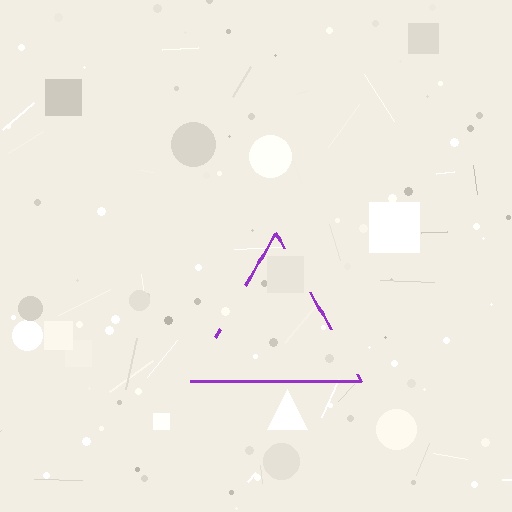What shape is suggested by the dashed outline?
The dashed outline suggests a triangle.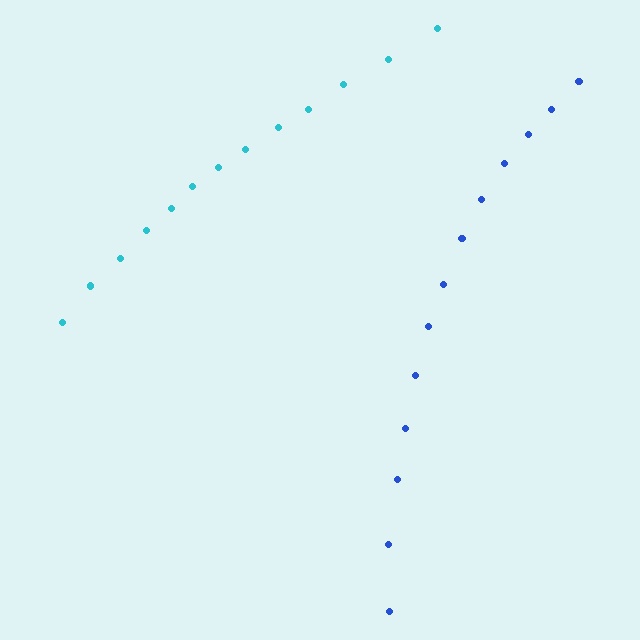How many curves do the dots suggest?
There are 2 distinct paths.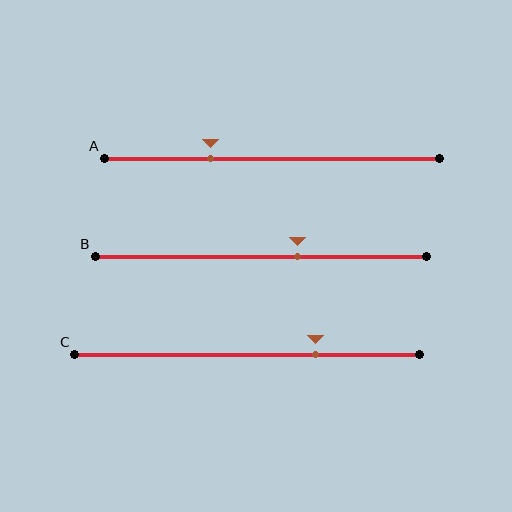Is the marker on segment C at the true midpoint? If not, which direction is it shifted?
No, the marker on segment C is shifted to the right by about 20% of the segment length.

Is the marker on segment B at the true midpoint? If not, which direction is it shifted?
No, the marker on segment B is shifted to the right by about 11% of the segment length.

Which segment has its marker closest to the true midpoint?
Segment B has its marker closest to the true midpoint.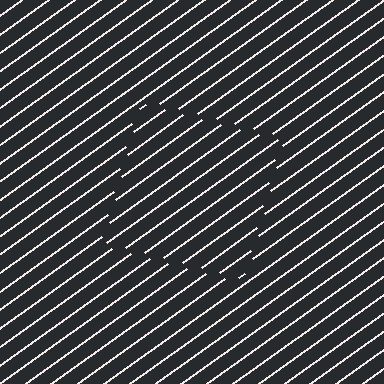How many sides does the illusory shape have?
4 sides — the line-ends trace a square.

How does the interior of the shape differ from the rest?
The interior of the shape contains the same grating, shifted by half a period — the contour is defined by the phase discontinuity where line-ends from the inner and outer gratings abut.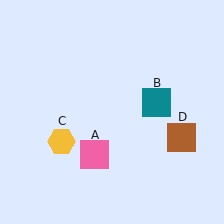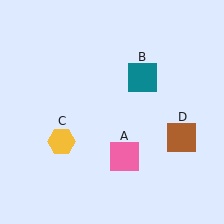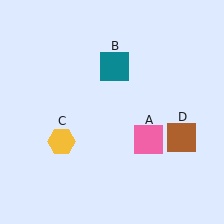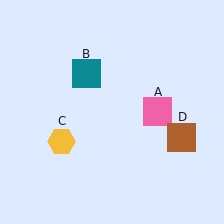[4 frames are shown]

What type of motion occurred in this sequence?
The pink square (object A), teal square (object B) rotated counterclockwise around the center of the scene.